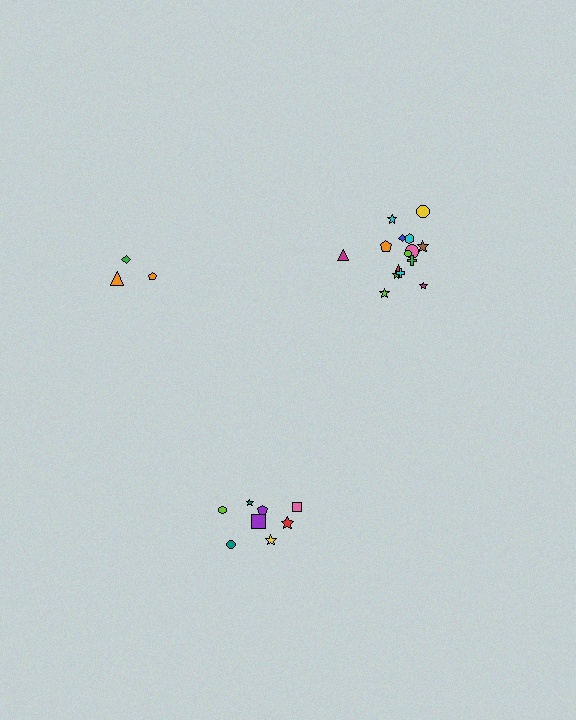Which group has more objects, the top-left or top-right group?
The top-right group.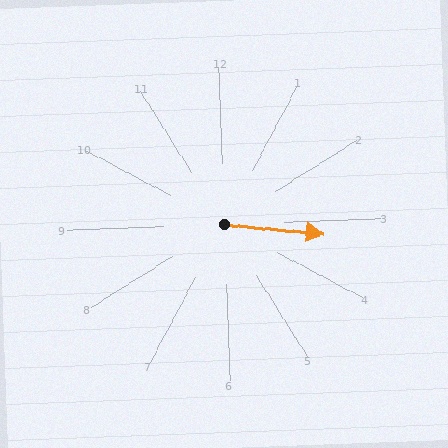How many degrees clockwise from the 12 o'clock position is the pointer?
Approximately 98 degrees.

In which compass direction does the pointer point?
East.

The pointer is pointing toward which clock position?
Roughly 3 o'clock.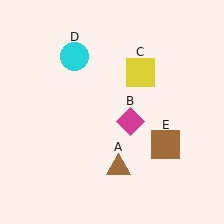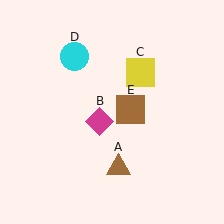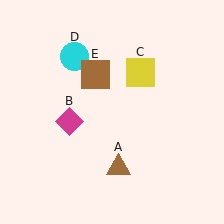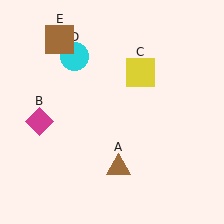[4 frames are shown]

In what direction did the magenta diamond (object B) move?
The magenta diamond (object B) moved left.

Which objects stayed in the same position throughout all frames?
Brown triangle (object A) and yellow square (object C) and cyan circle (object D) remained stationary.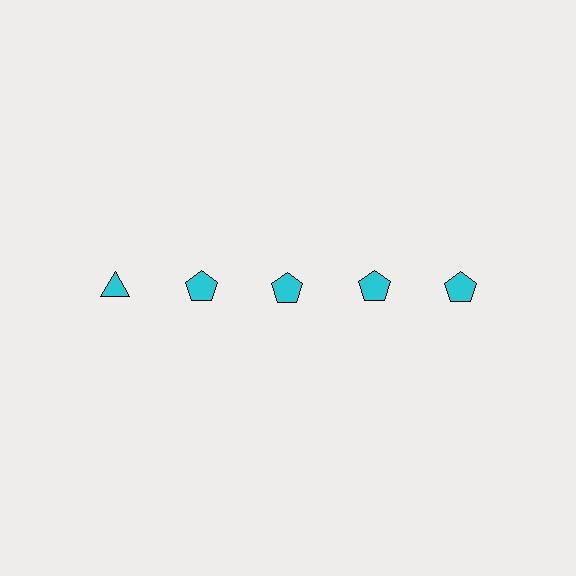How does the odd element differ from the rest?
It has a different shape: triangle instead of pentagon.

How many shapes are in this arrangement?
There are 5 shapes arranged in a grid pattern.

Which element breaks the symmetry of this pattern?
The cyan triangle in the top row, leftmost column breaks the symmetry. All other shapes are cyan pentagons.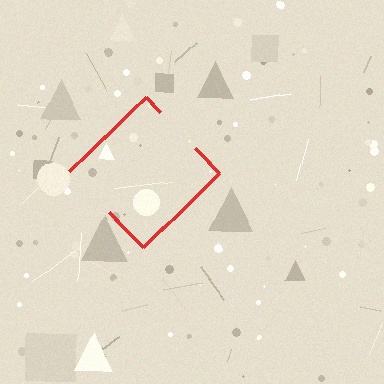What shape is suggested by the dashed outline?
The dashed outline suggests a diamond.